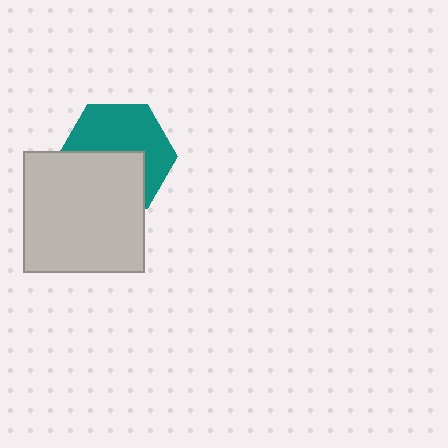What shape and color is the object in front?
The object in front is a light gray square.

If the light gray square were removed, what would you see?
You would see the complete teal hexagon.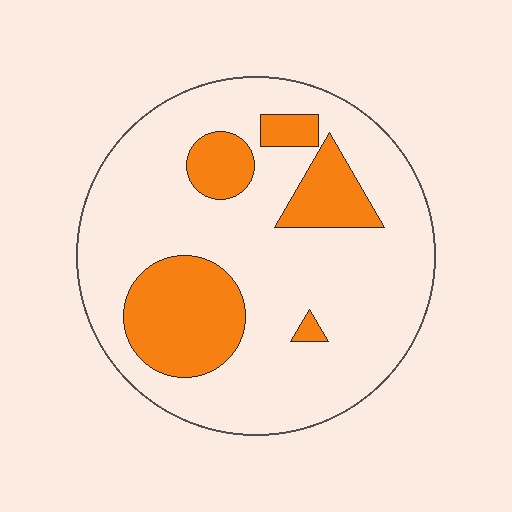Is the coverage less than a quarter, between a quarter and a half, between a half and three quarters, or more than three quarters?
Less than a quarter.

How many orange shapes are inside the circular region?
5.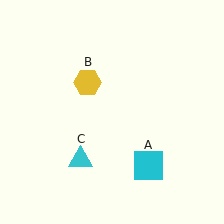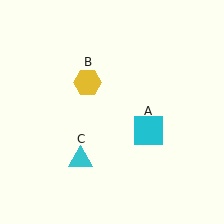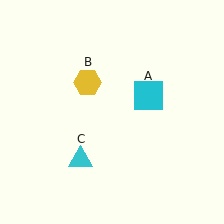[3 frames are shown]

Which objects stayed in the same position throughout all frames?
Yellow hexagon (object B) and cyan triangle (object C) remained stationary.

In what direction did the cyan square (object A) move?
The cyan square (object A) moved up.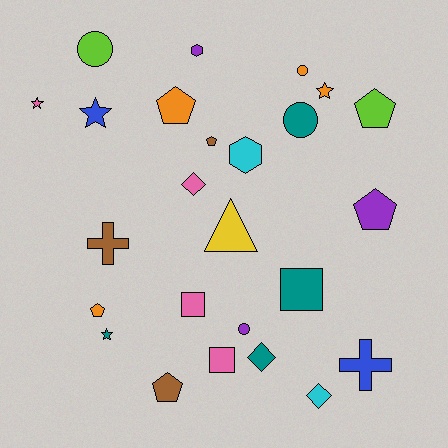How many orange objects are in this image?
There are 4 orange objects.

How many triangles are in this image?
There is 1 triangle.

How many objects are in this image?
There are 25 objects.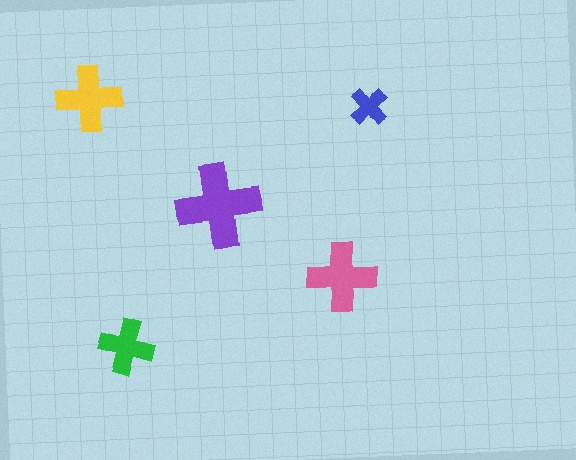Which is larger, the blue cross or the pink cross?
The pink one.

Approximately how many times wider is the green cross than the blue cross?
About 1.5 times wider.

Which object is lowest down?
The green cross is bottommost.